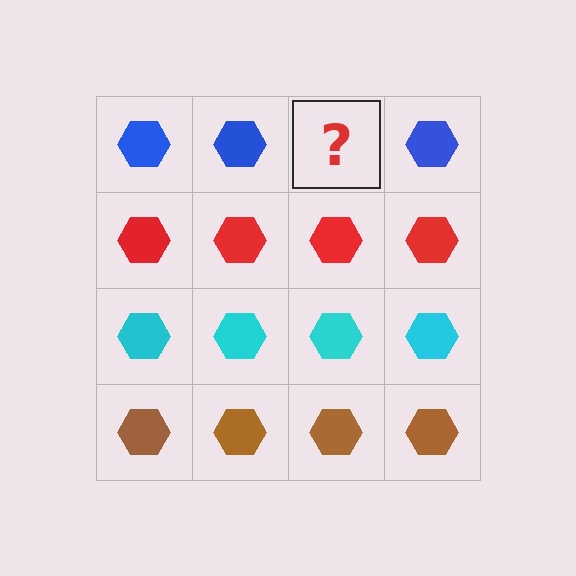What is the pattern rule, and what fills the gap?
The rule is that each row has a consistent color. The gap should be filled with a blue hexagon.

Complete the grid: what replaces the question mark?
The question mark should be replaced with a blue hexagon.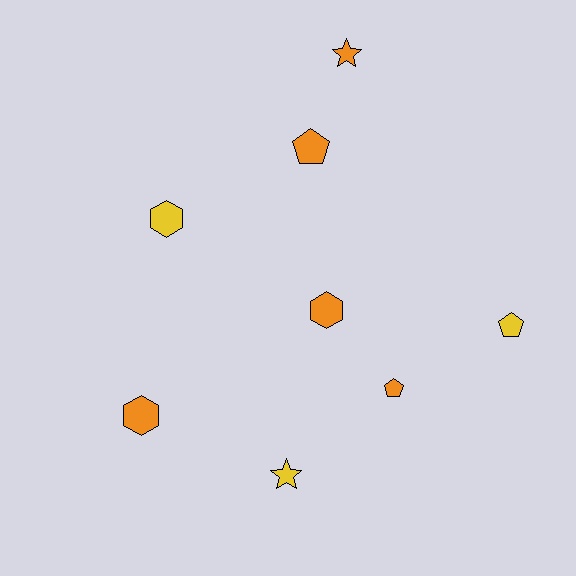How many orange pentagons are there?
There are 2 orange pentagons.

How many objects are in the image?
There are 8 objects.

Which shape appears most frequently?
Pentagon, with 3 objects.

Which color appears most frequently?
Orange, with 5 objects.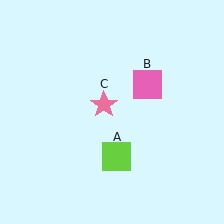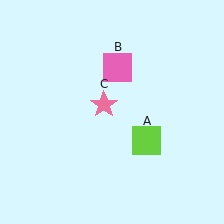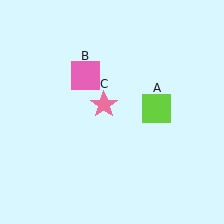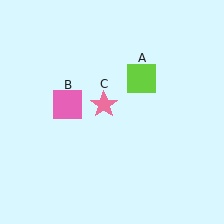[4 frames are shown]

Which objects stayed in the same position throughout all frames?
Pink star (object C) remained stationary.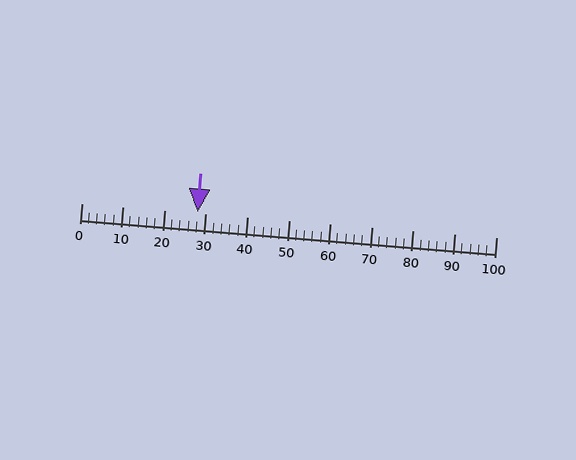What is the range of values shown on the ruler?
The ruler shows values from 0 to 100.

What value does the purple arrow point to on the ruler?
The purple arrow points to approximately 28.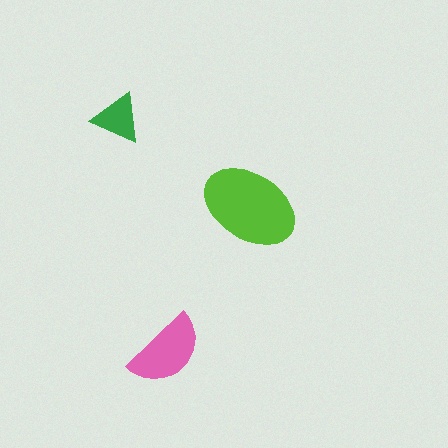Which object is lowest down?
The pink semicircle is bottommost.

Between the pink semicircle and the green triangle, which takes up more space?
The pink semicircle.